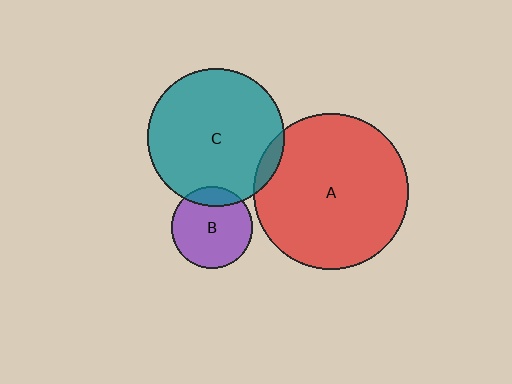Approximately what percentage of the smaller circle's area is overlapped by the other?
Approximately 15%.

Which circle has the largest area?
Circle A (red).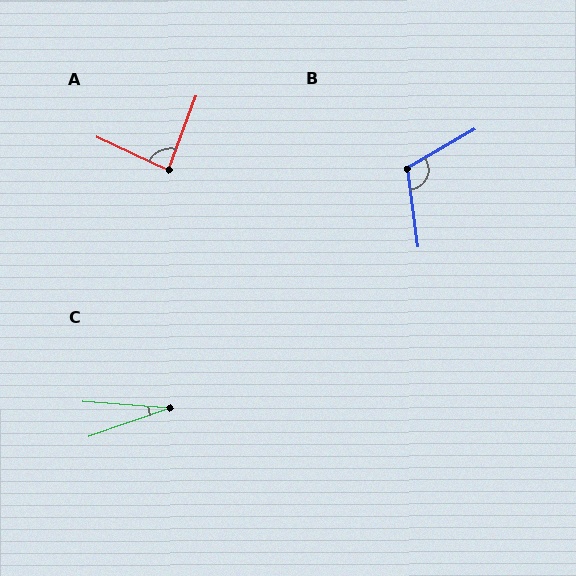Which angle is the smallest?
C, at approximately 23 degrees.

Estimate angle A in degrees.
Approximately 85 degrees.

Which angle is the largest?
B, at approximately 112 degrees.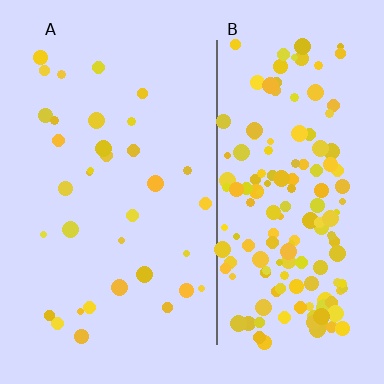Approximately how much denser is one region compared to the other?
Approximately 4.7× — region B over region A.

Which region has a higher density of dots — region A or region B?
B (the right).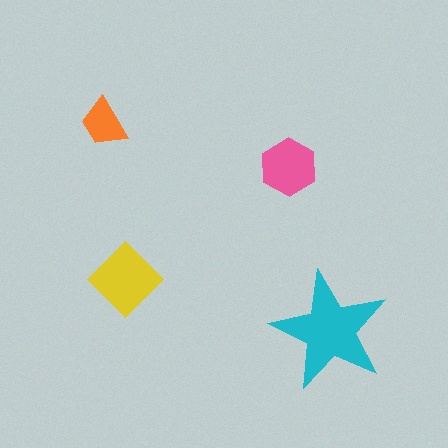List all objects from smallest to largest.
The orange trapezoid, the pink hexagon, the yellow diamond, the cyan star.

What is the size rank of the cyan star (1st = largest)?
1st.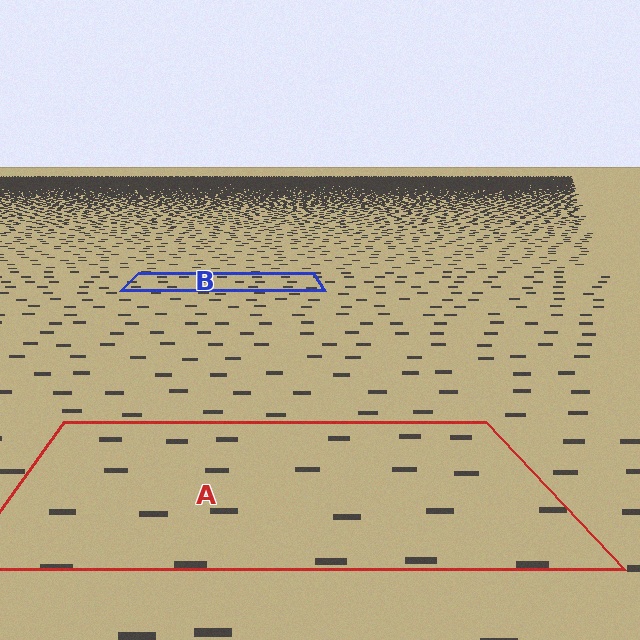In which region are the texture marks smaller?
The texture marks are smaller in region B, because it is farther away.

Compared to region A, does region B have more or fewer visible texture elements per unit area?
Region B has more texture elements per unit area — they are packed more densely because it is farther away.